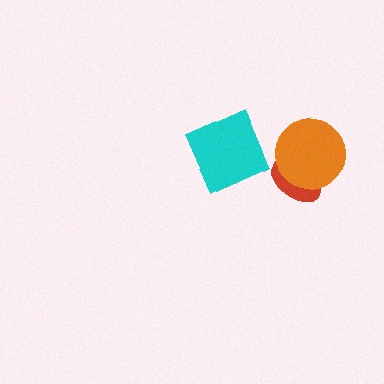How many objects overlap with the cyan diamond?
0 objects overlap with the cyan diamond.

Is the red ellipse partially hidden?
Yes, it is partially covered by another shape.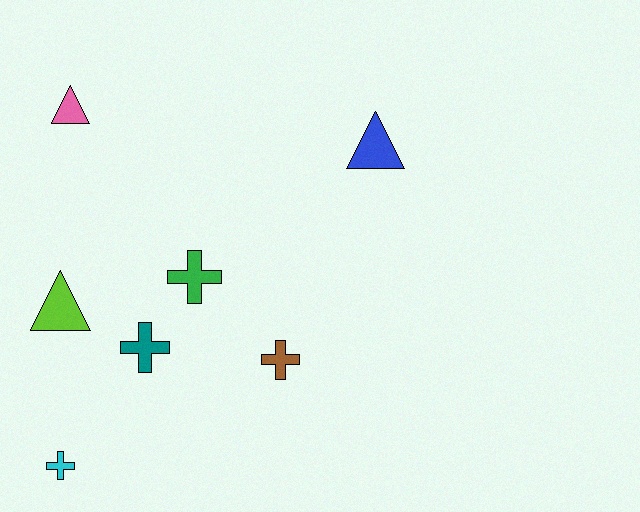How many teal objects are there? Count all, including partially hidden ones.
There is 1 teal object.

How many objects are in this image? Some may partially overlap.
There are 7 objects.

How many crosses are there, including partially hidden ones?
There are 4 crosses.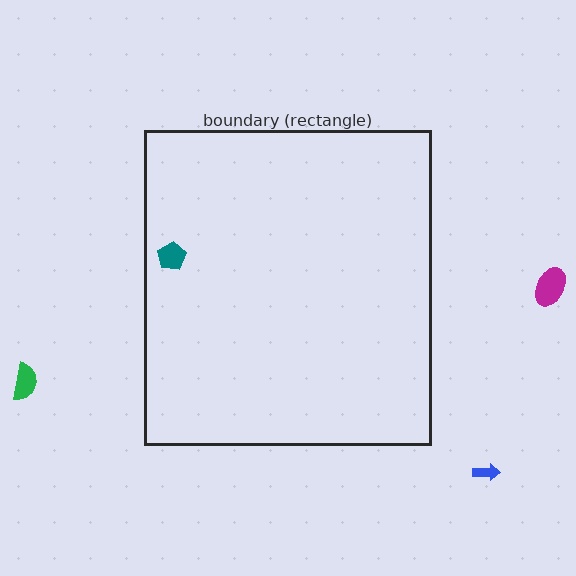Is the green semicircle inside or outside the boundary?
Outside.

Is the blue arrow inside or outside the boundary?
Outside.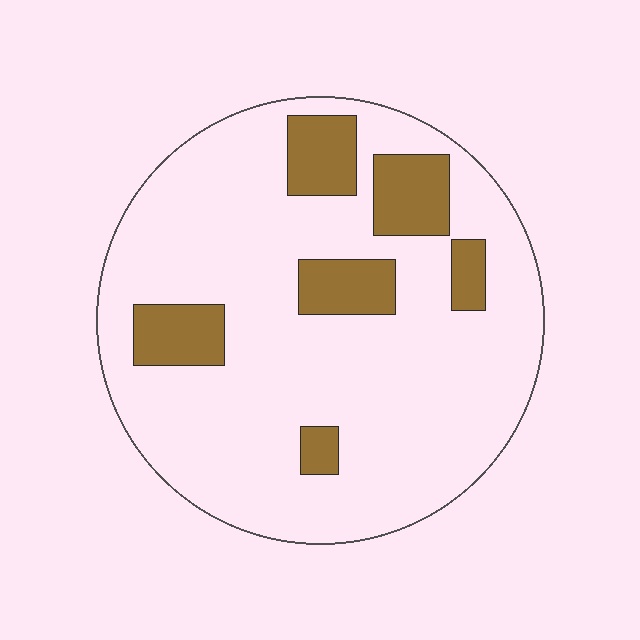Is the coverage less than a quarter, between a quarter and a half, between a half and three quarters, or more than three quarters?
Less than a quarter.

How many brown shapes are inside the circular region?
6.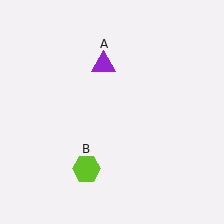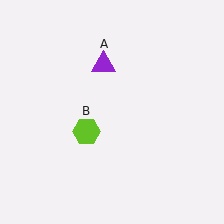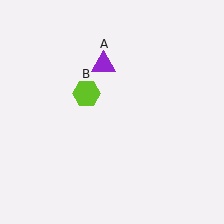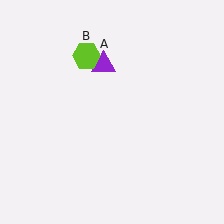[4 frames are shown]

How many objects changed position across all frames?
1 object changed position: lime hexagon (object B).